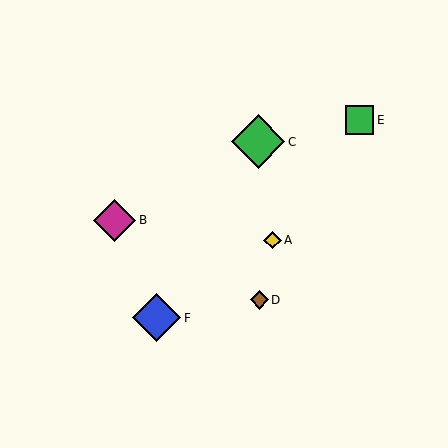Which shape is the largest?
The green diamond (labeled C) is the largest.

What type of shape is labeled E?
Shape E is a green square.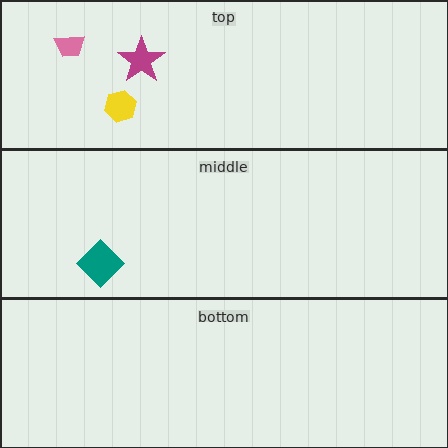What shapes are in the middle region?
The teal diamond.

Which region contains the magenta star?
The top region.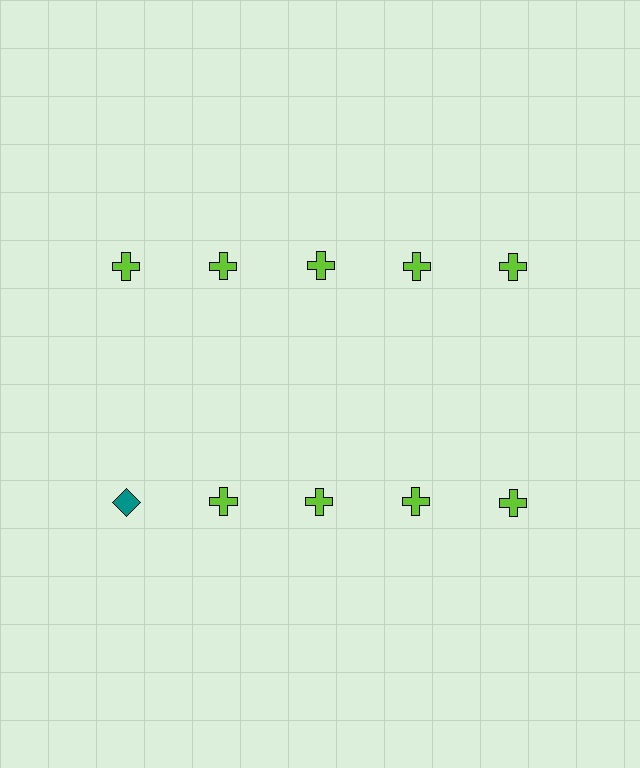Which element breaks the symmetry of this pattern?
The teal diamond in the second row, leftmost column breaks the symmetry. All other shapes are lime crosses.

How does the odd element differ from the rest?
It differs in both color (teal instead of lime) and shape (diamond instead of cross).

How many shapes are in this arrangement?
There are 10 shapes arranged in a grid pattern.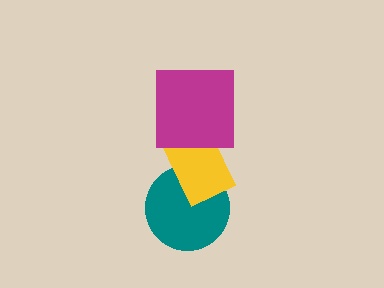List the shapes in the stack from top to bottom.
From top to bottom: the magenta square, the yellow rectangle, the teal circle.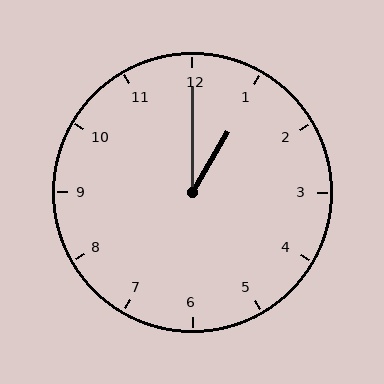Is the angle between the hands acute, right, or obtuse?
It is acute.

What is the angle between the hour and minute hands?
Approximately 30 degrees.